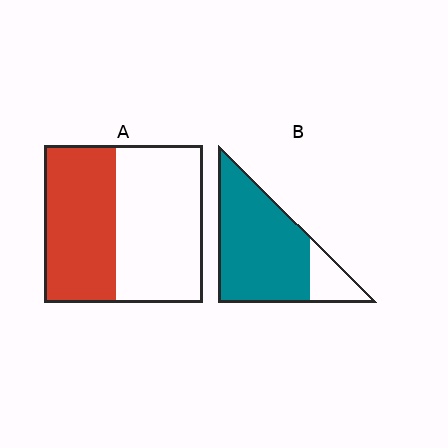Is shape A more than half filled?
No.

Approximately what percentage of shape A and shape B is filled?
A is approximately 45% and B is approximately 80%.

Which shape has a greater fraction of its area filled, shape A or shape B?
Shape B.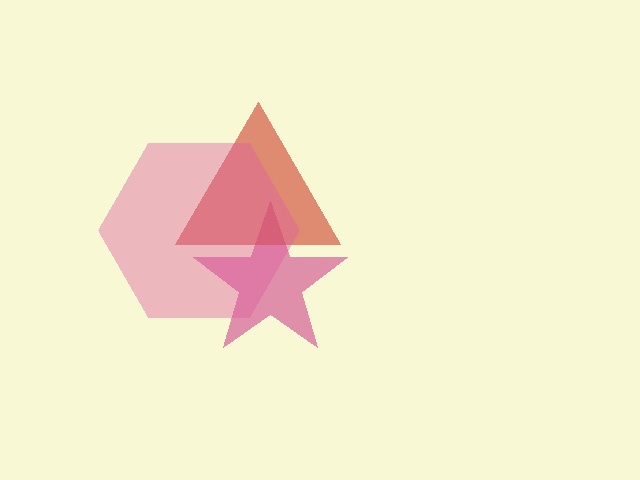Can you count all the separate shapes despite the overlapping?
Yes, there are 3 separate shapes.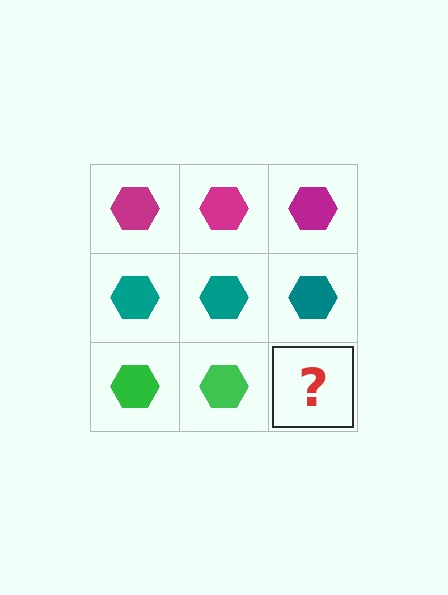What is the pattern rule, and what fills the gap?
The rule is that each row has a consistent color. The gap should be filled with a green hexagon.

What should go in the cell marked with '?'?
The missing cell should contain a green hexagon.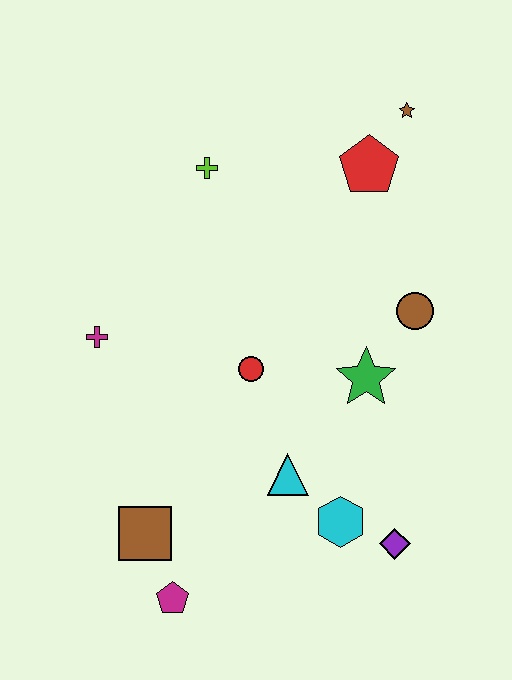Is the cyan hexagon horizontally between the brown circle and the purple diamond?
No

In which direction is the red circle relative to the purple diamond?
The red circle is above the purple diamond.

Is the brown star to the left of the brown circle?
Yes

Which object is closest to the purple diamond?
The cyan hexagon is closest to the purple diamond.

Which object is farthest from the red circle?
The brown star is farthest from the red circle.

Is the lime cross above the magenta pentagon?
Yes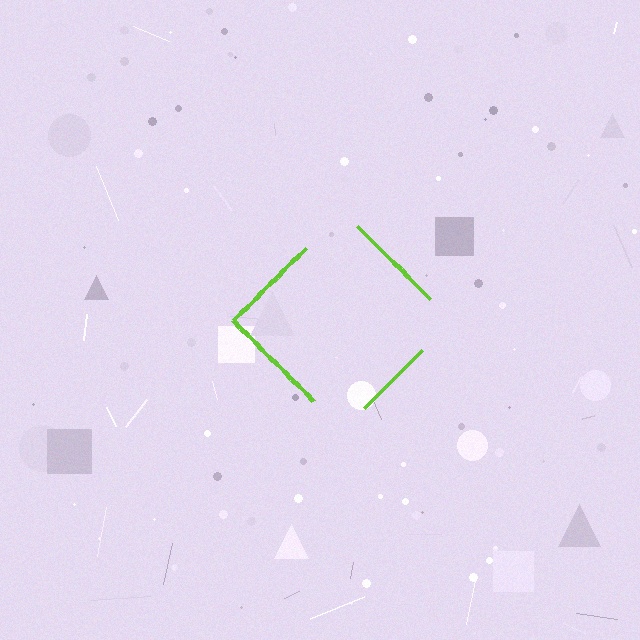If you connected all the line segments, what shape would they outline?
They would outline a diamond.